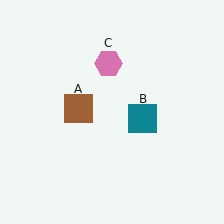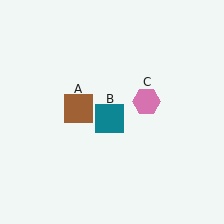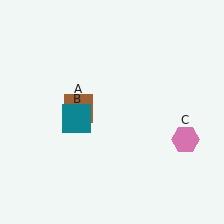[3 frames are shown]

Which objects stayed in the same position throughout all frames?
Brown square (object A) remained stationary.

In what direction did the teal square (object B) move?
The teal square (object B) moved left.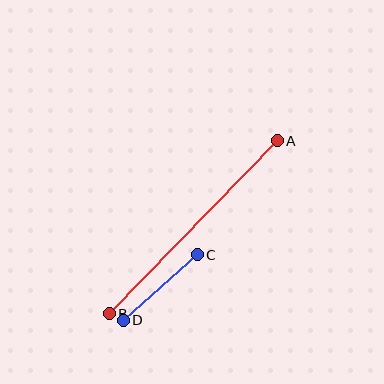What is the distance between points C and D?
The distance is approximately 99 pixels.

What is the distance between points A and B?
The distance is approximately 241 pixels.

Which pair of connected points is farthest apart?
Points A and B are farthest apart.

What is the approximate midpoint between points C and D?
The midpoint is at approximately (160, 288) pixels.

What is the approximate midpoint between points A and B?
The midpoint is at approximately (193, 227) pixels.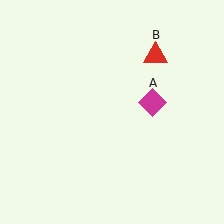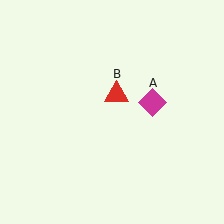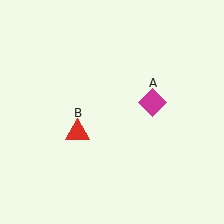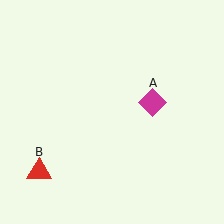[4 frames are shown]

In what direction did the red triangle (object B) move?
The red triangle (object B) moved down and to the left.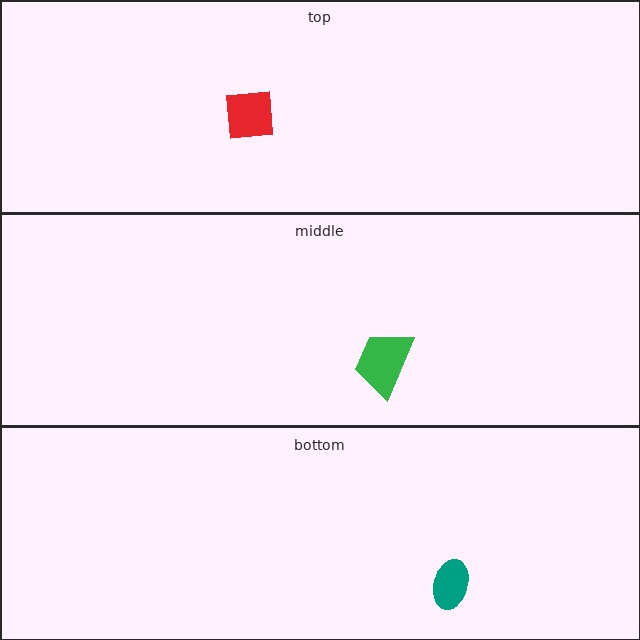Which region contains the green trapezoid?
The middle region.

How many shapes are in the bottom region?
1.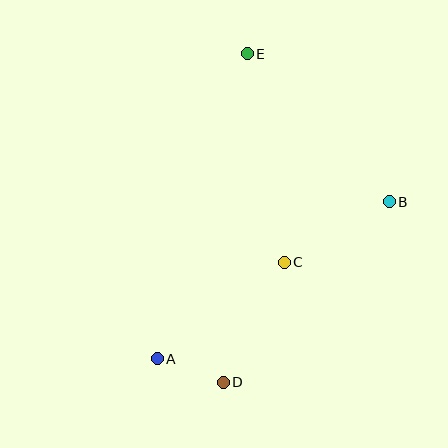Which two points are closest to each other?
Points A and D are closest to each other.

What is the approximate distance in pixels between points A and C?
The distance between A and C is approximately 159 pixels.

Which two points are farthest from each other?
Points D and E are farthest from each other.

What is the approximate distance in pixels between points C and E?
The distance between C and E is approximately 212 pixels.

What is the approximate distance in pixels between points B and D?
The distance between B and D is approximately 245 pixels.